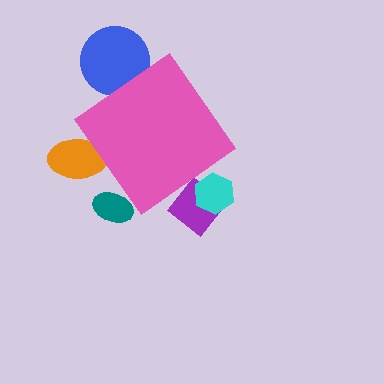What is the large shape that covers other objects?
A pink diamond.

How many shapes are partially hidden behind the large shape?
5 shapes are partially hidden.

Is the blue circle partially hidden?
Yes, the blue circle is partially hidden behind the pink diamond.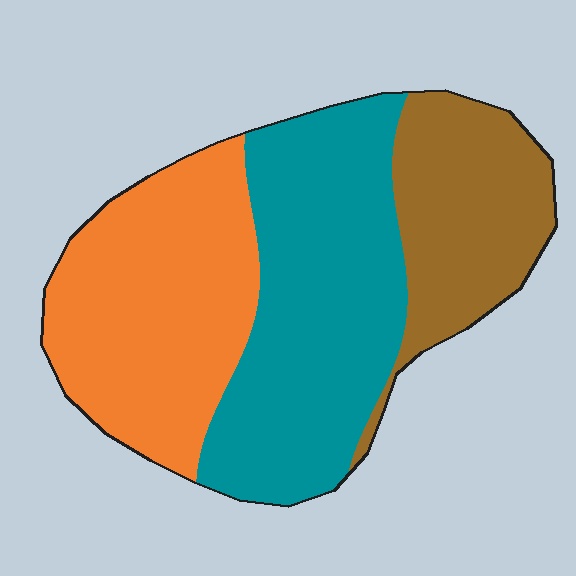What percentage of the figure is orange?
Orange takes up about one third (1/3) of the figure.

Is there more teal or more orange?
Teal.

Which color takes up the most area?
Teal, at roughly 40%.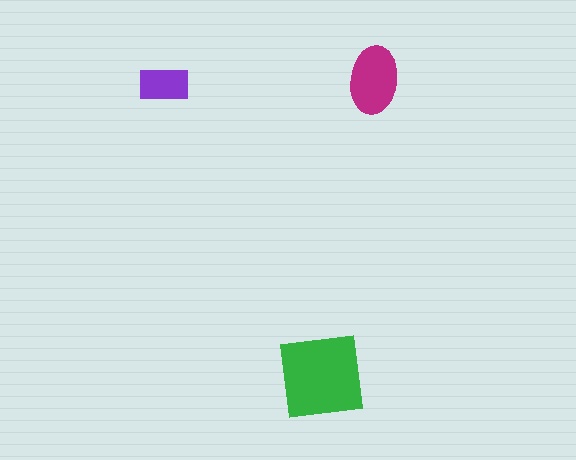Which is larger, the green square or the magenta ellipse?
The green square.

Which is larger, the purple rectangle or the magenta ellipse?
The magenta ellipse.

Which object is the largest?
The green square.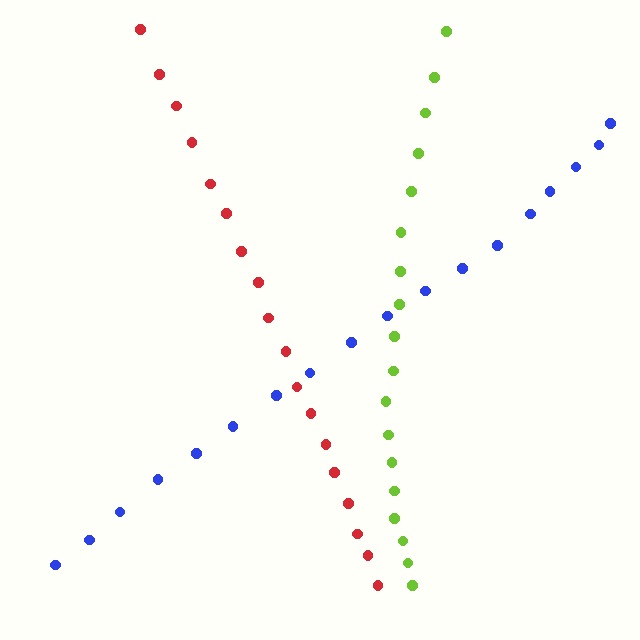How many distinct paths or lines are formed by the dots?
There are 3 distinct paths.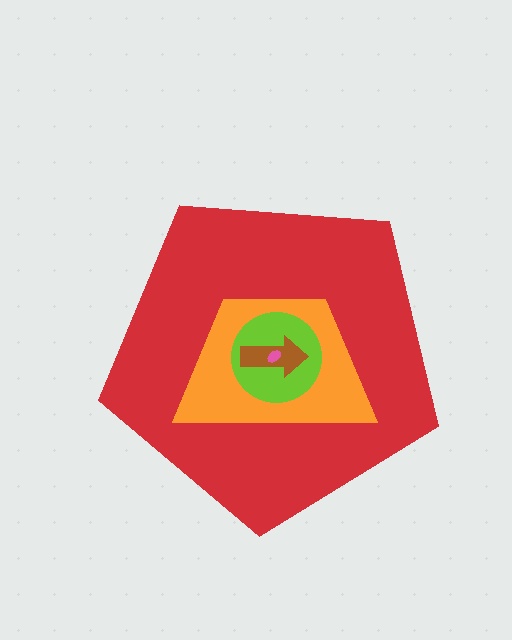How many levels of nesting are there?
5.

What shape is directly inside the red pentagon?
The orange trapezoid.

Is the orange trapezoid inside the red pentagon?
Yes.